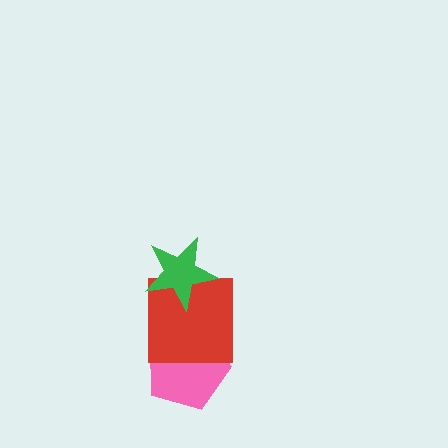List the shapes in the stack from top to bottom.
From top to bottom: the green star, the red square, the pink pentagon.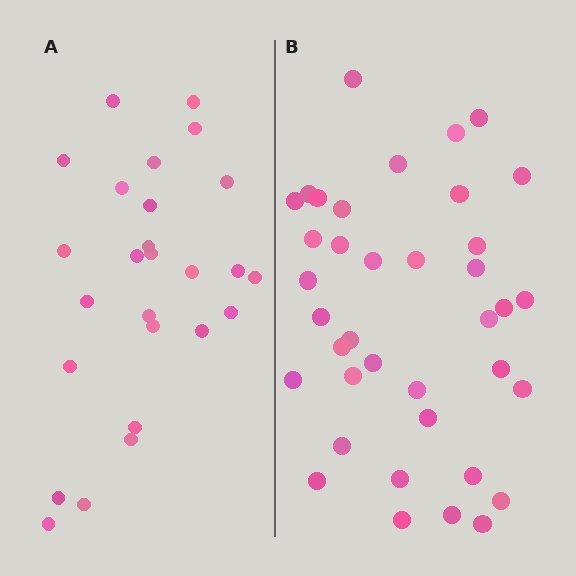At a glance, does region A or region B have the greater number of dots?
Region B (the right region) has more dots.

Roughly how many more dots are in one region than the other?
Region B has roughly 12 or so more dots than region A.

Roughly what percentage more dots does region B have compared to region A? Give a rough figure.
About 45% more.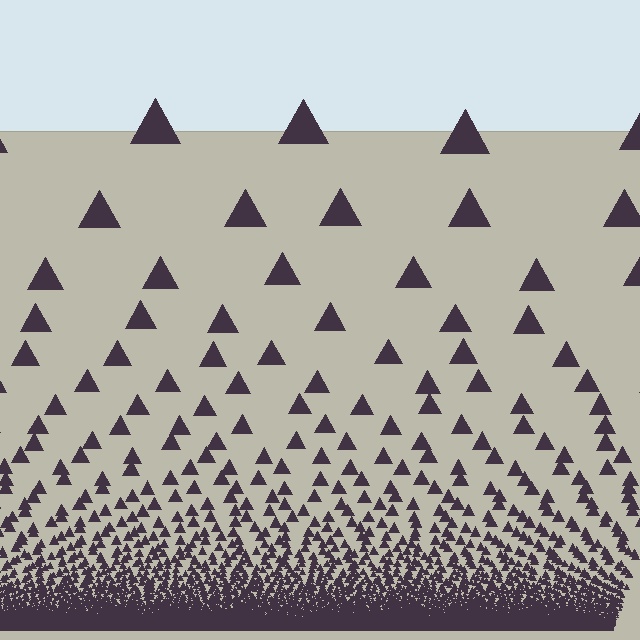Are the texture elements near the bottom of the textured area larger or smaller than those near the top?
Smaller. The gradient is inverted — elements near the bottom are smaller and denser.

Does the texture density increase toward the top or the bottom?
Density increases toward the bottom.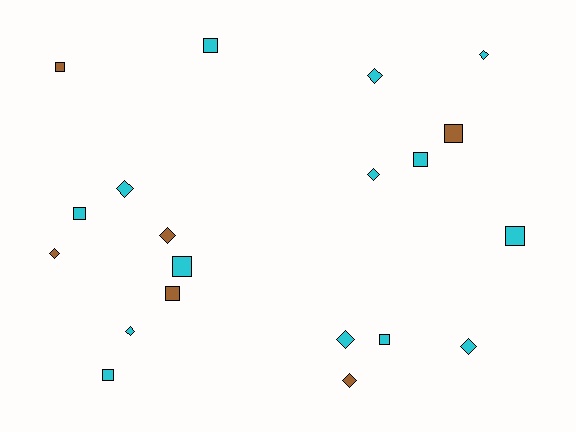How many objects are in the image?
There are 20 objects.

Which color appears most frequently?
Cyan, with 14 objects.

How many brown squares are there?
There are 3 brown squares.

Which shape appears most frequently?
Square, with 10 objects.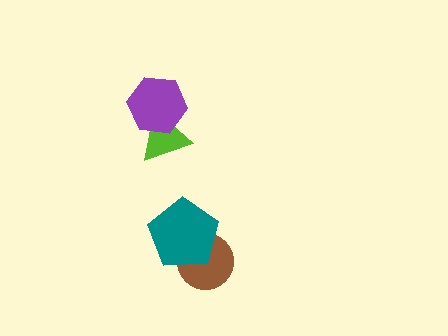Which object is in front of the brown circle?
The teal pentagon is in front of the brown circle.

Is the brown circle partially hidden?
Yes, it is partially covered by another shape.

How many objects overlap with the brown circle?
1 object overlaps with the brown circle.